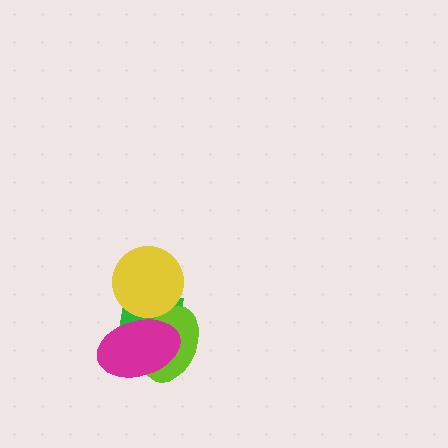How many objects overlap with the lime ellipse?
3 objects overlap with the lime ellipse.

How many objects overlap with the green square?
3 objects overlap with the green square.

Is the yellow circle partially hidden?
Yes, it is partially covered by another shape.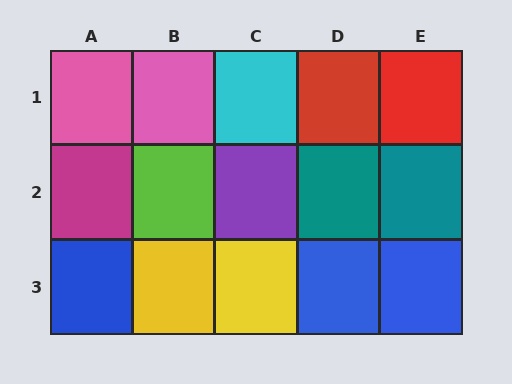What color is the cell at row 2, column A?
Magenta.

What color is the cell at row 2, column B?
Lime.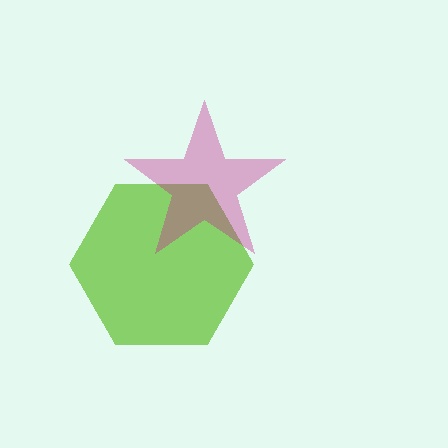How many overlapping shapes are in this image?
There are 2 overlapping shapes in the image.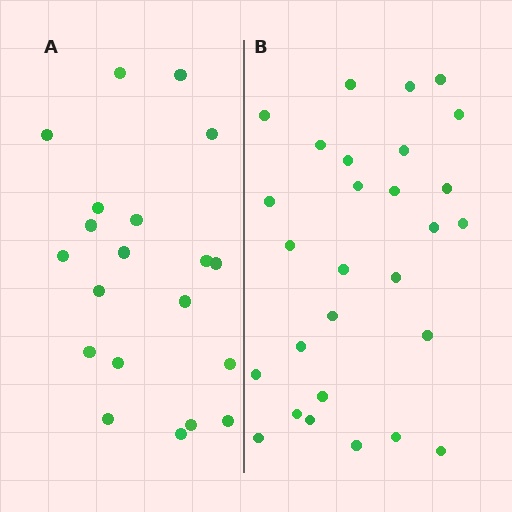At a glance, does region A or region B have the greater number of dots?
Region B (the right region) has more dots.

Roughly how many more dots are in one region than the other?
Region B has roughly 8 or so more dots than region A.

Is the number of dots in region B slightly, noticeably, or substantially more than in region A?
Region B has noticeably more, but not dramatically so. The ratio is roughly 1.4 to 1.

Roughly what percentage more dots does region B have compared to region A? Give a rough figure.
About 40% more.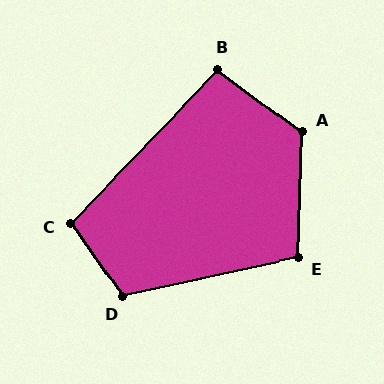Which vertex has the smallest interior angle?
B, at approximately 97 degrees.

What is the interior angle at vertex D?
Approximately 113 degrees (obtuse).